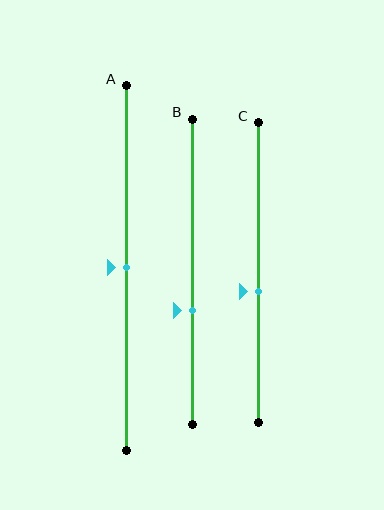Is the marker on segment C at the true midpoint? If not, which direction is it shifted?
No, the marker on segment C is shifted downward by about 6% of the segment length.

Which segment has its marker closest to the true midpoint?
Segment A has its marker closest to the true midpoint.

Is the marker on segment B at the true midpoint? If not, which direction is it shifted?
No, the marker on segment B is shifted downward by about 12% of the segment length.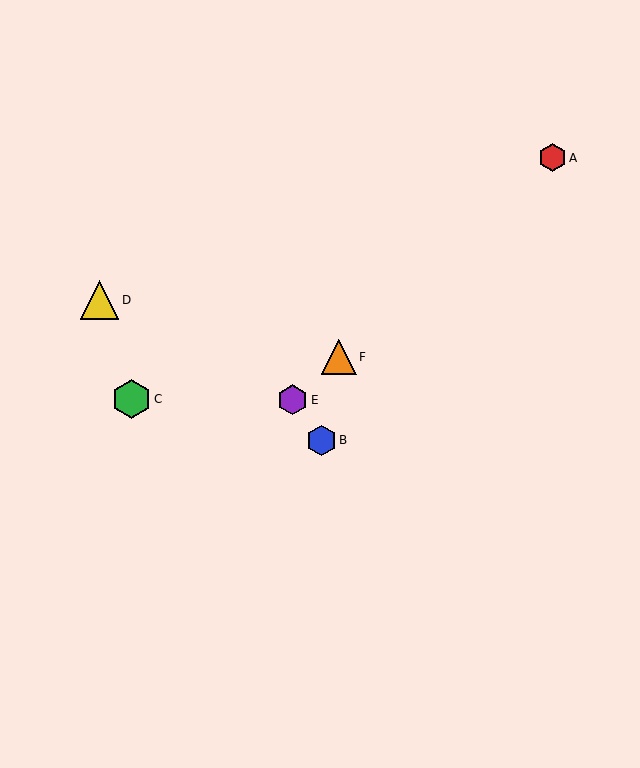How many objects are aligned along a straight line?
3 objects (A, E, F) are aligned along a straight line.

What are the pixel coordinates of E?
Object E is at (293, 400).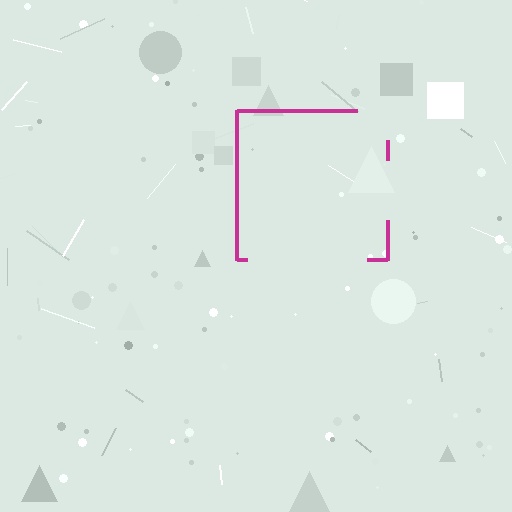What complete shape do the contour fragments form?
The contour fragments form a square.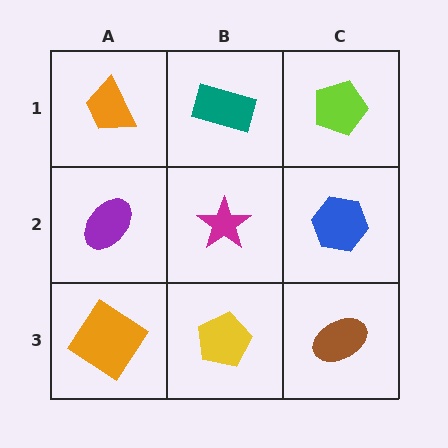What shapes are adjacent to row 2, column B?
A teal rectangle (row 1, column B), a yellow pentagon (row 3, column B), a purple ellipse (row 2, column A), a blue hexagon (row 2, column C).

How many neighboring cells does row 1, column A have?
2.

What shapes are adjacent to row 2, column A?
An orange trapezoid (row 1, column A), an orange diamond (row 3, column A), a magenta star (row 2, column B).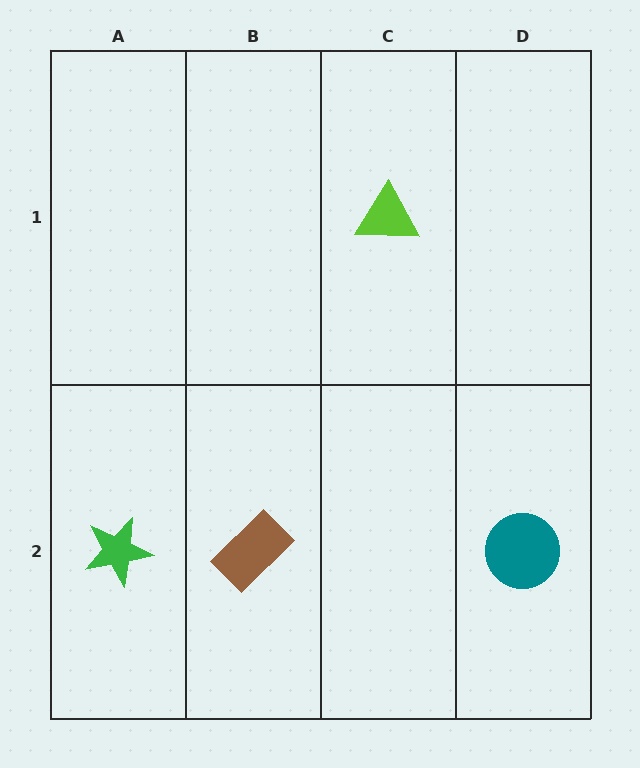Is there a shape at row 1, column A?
No, that cell is empty.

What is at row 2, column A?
A green star.